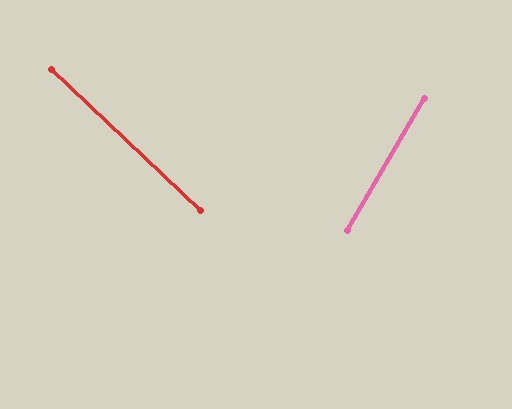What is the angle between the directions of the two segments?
Approximately 77 degrees.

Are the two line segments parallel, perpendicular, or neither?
Neither parallel nor perpendicular — they differ by about 77°.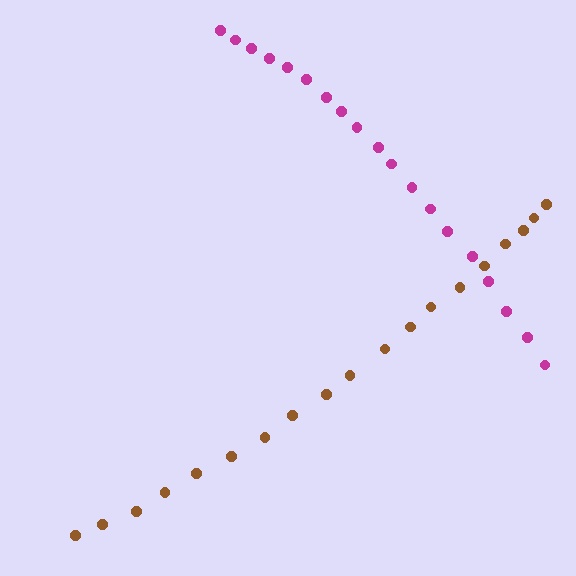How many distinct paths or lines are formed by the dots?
There are 2 distinct paths.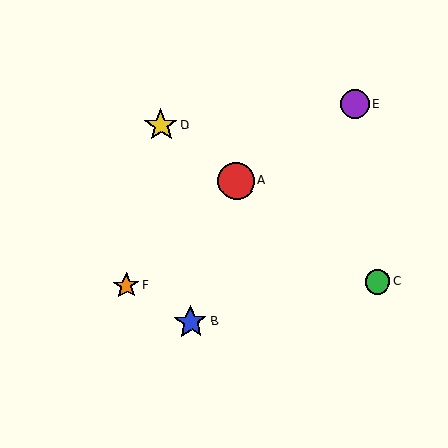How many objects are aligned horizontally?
2 objects (C, F) are aligned horizontally.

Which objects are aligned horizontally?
Objects C, F are aligned horizontally.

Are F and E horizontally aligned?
No, F is at y≈286 and E is at y≈104.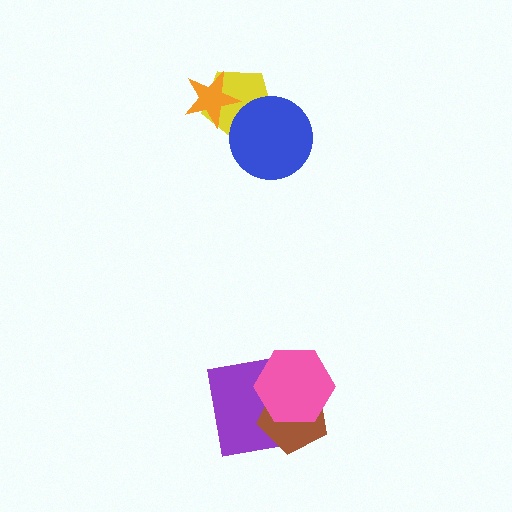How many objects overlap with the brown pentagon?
2 objects overlap with the brown pentagon.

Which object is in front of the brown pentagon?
The pink hexagon is in front of the brown pentagon.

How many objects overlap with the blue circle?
1 object overlaps with the blue circle.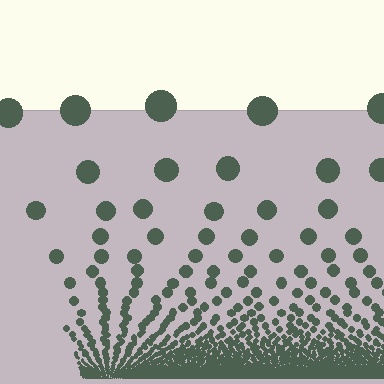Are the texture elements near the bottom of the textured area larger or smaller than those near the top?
Smaller. The gradient is inverted — elements near the bottom are smaller and denser.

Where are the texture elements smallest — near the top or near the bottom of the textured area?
Near the bottom.